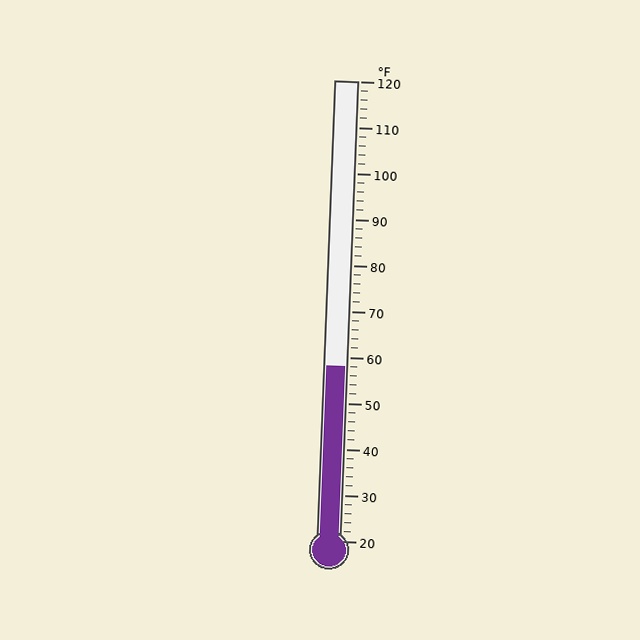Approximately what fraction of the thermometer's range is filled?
The thermometer is filled to approximately 40% of its range.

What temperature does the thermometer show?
The thermometer shows approximately 58°F.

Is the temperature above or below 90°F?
The temperature is below 90°F.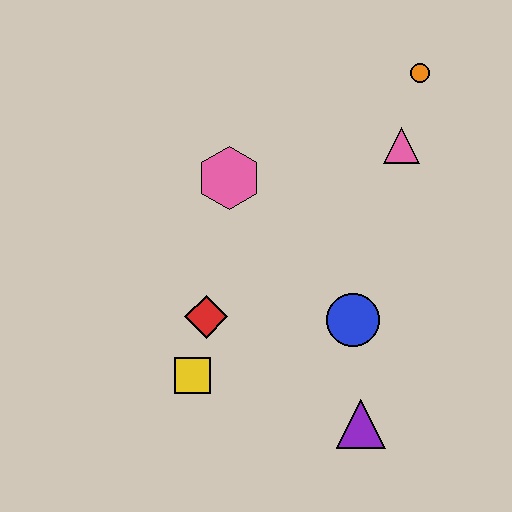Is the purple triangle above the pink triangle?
No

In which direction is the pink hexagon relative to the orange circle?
The pink hexagon is to the left of the orange circle.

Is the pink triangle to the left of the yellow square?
No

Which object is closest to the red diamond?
The yellow square is closest to the red diamond.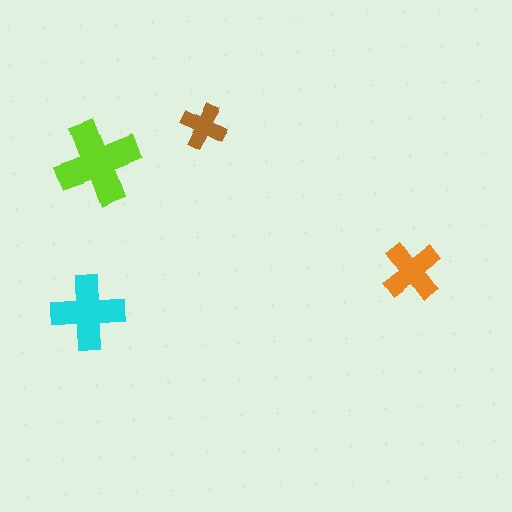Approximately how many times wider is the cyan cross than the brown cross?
About 1.5 times wider.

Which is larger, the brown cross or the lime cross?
The lime one.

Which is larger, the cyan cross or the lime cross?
The lime one.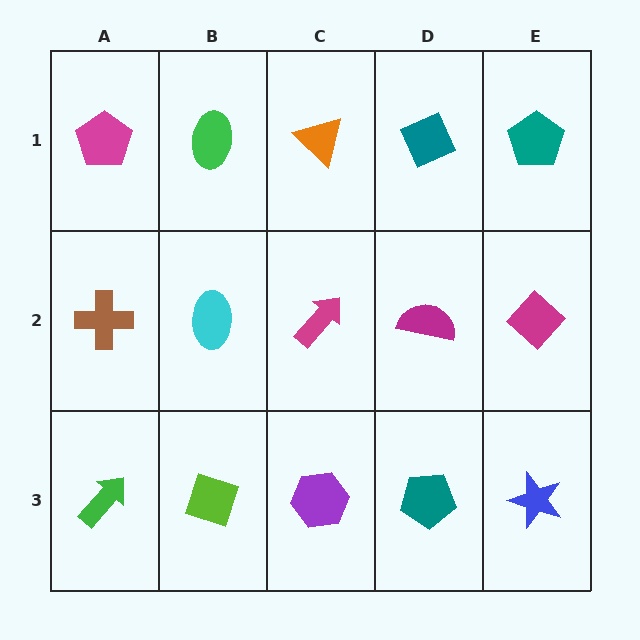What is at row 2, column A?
A brown cross.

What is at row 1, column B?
A green ellipse.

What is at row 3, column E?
A blue star.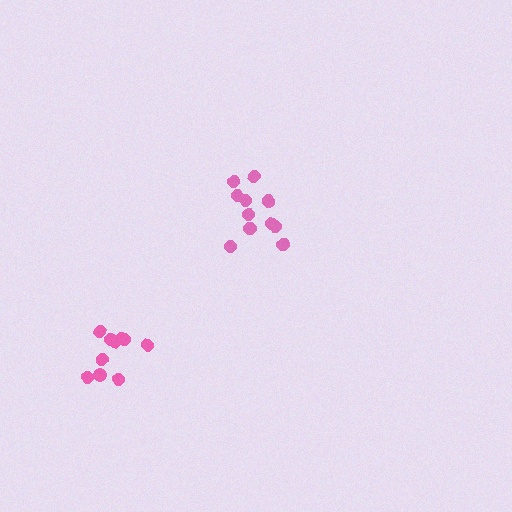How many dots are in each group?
Group 1: 10 dots, Group 2: 11 dots (21 total).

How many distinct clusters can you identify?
There are 2 distinct clusters.